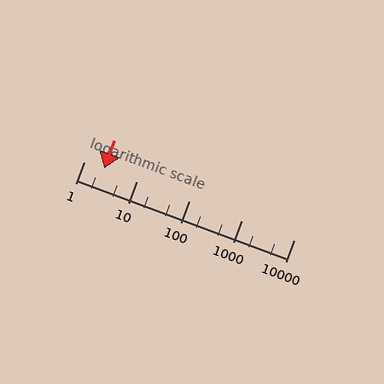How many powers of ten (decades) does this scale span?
The scale spans 4 decades, from 1 to 10000.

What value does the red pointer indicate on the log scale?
The pointer indicates approximately 2.4.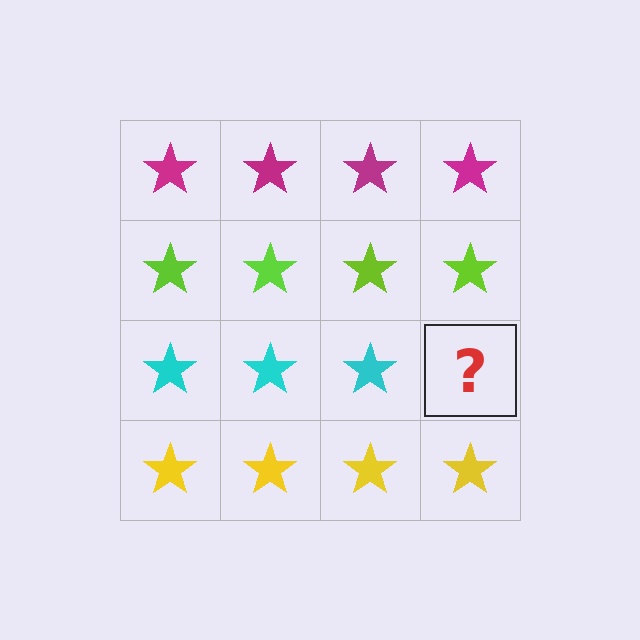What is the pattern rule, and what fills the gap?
The rule is that each row has a consistent color. The gap should be filled with a cyan star.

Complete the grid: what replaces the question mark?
The question mark should be replaced with a cyan star.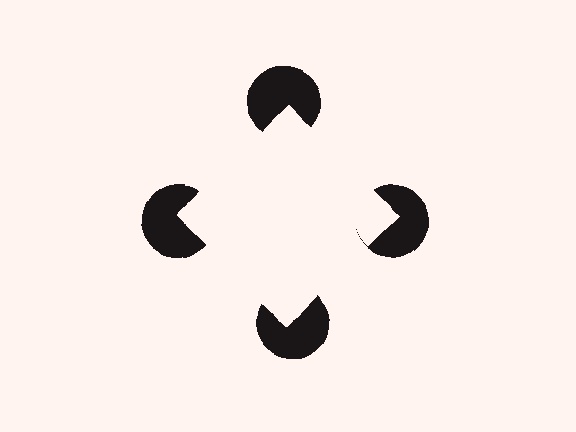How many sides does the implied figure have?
4 sides.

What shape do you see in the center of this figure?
An illusory square — its edges are inferred from the aligned wedge cuts in the pac-man discs, not physically drawn.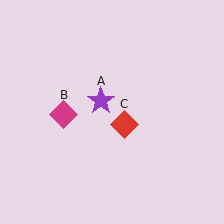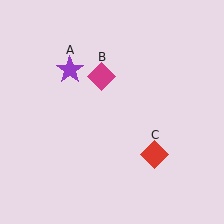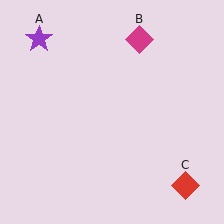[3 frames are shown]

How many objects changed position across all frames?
3 objects changed position: purple star (object A), magenta diamond (object B), red diamond (object C).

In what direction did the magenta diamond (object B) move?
The magenta diamond (object B) moved up and to the right.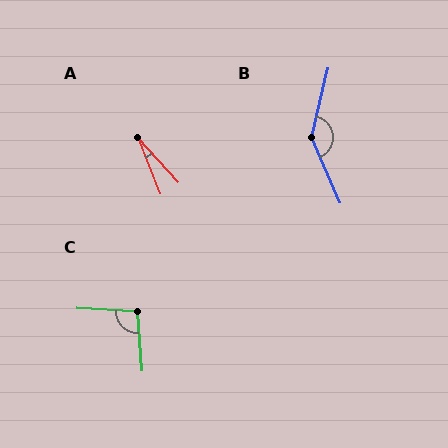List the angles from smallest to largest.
A (20°), C (98°), B (143°).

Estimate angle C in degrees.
Approximately 98 degrees.